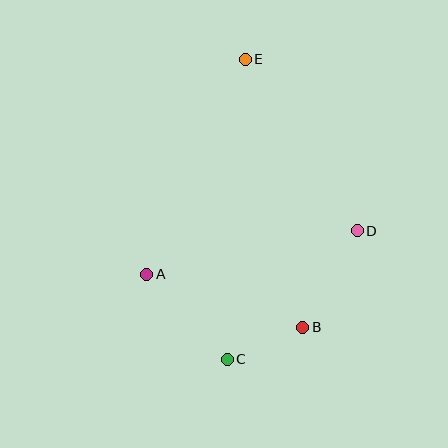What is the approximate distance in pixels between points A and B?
The distance between A and B is approximately 165 pixels.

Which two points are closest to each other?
Points B and C are closest to each other.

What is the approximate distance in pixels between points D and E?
The distance between D and E is approximately 205 pixels.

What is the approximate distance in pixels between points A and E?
The distance between A and E is approximately 236 pixels.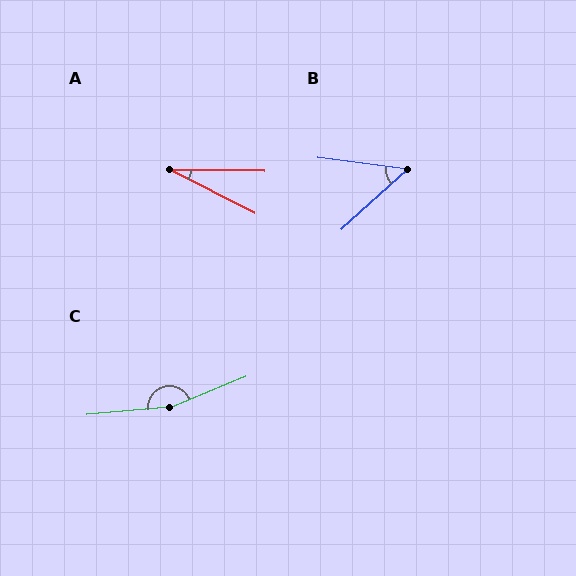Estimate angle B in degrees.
Approximately 49 degrees.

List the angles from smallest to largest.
A (27°), B (49°), C (163°).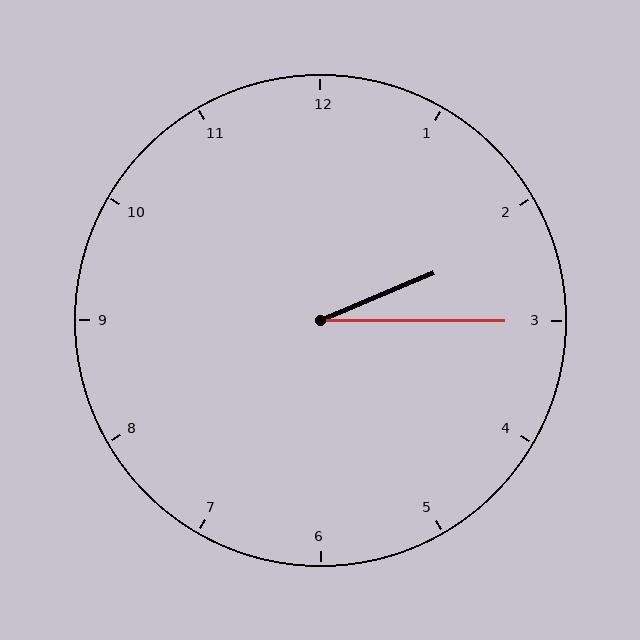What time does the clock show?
2:15.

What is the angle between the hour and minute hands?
Approximately 22 degrees.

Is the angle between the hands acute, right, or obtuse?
It is acute.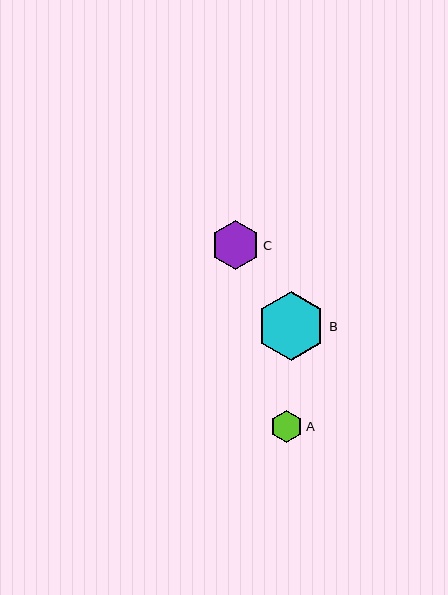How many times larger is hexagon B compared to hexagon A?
Hexagon B is approximately 2.1 times the size of hexagon A.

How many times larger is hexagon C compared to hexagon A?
Hexagon C is approximately 1.5 times the size of hexagon A.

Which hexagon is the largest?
Hexagon B is the largest with a size of approximately 69 pixels.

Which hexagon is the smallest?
Hexagon A is the smallest with a size of approximately 32 pixels.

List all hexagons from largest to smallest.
From largest to smallest: B, C, A.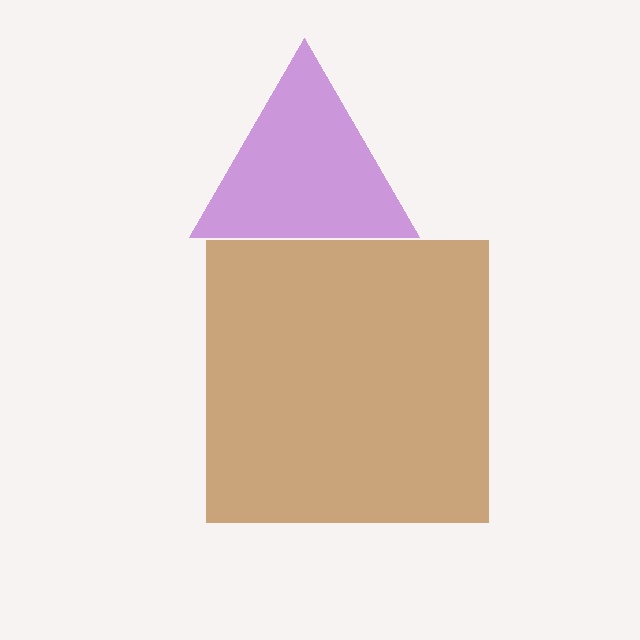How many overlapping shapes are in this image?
There are 2 overlapping shapes in the image.